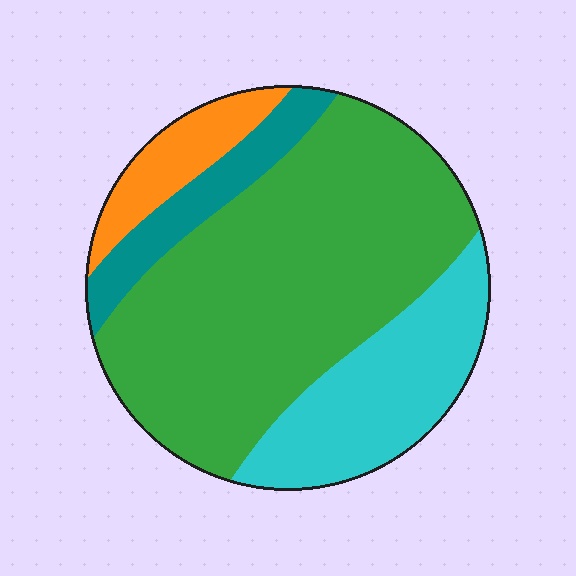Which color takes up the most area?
Green, at roughly 60%.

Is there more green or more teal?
Green.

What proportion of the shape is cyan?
Cyan covers around 20% of the shape.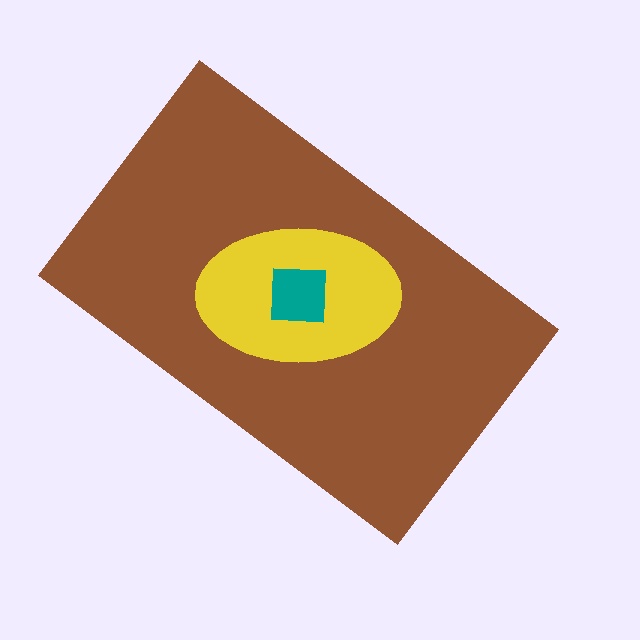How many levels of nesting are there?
3.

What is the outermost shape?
The brown rectangle.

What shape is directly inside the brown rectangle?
The yellow ellipse.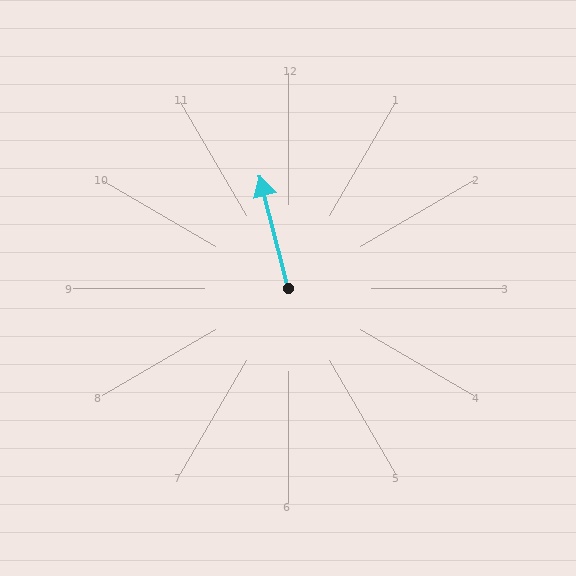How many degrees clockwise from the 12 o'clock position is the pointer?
Approximately 346 degrees.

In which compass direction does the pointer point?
North.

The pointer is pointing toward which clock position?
Roughly 12 o'clock.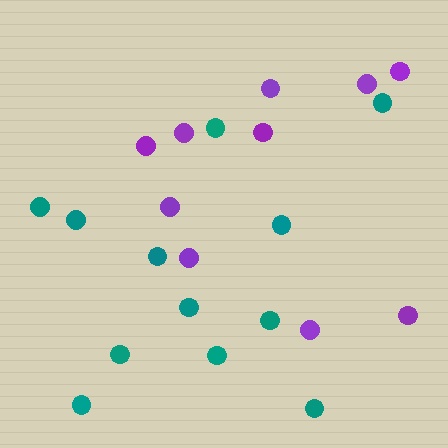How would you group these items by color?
There are 2 groups: one group of purple circles (10) and one group of teal circles (12).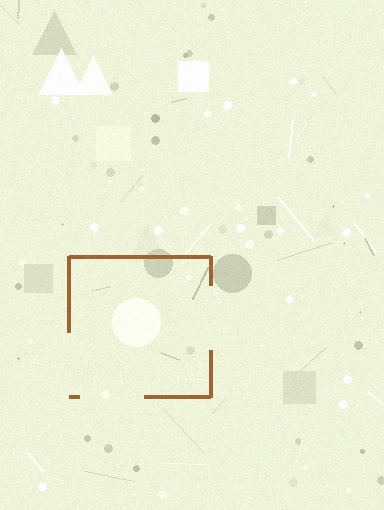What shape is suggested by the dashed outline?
The dashed outline suggests a square.